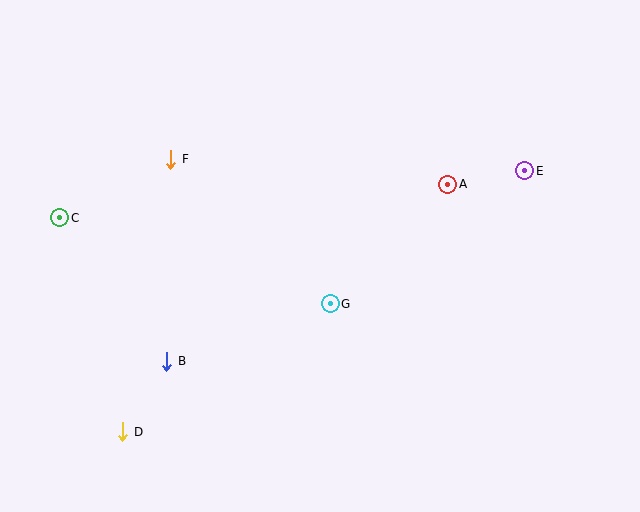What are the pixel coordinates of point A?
Point A is at (448, 184).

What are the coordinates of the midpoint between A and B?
The midpoint between A and B is at (307, 273).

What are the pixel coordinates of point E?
Point E is at (524, 171).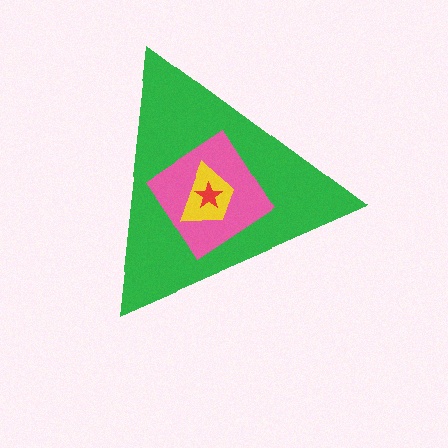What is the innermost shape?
The red star.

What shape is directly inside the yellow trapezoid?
The red star.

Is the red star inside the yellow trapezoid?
Yes.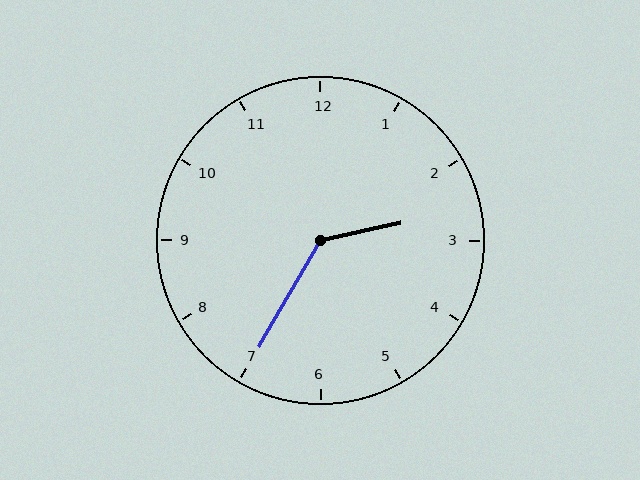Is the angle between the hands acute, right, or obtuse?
It is obtuse.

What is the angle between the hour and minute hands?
Approximately 132 degrees.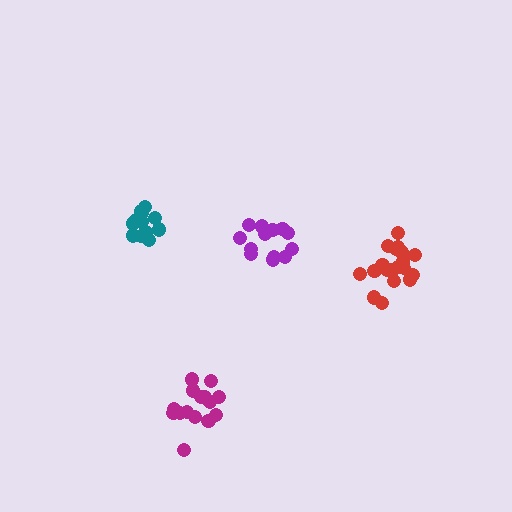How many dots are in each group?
Group 1: 13 dots, Group 2: 19 dots, Group 3: 15 dots, Group 4: 13 dots (60 total).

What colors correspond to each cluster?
The clusters are colored: teal, red, magenta, purple.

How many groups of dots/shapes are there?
There are 4 groups.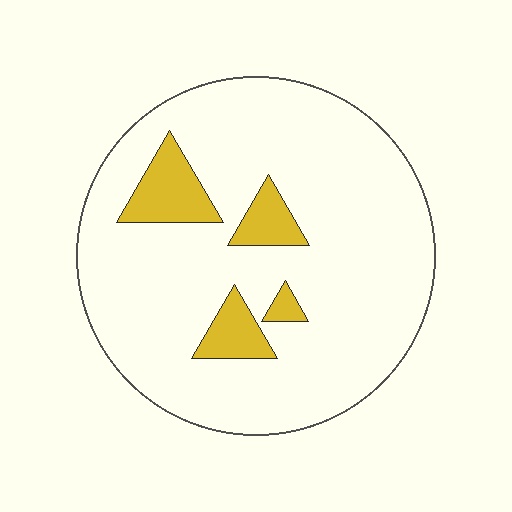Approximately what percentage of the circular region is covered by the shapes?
Approximately 10%.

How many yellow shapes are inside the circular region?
4.